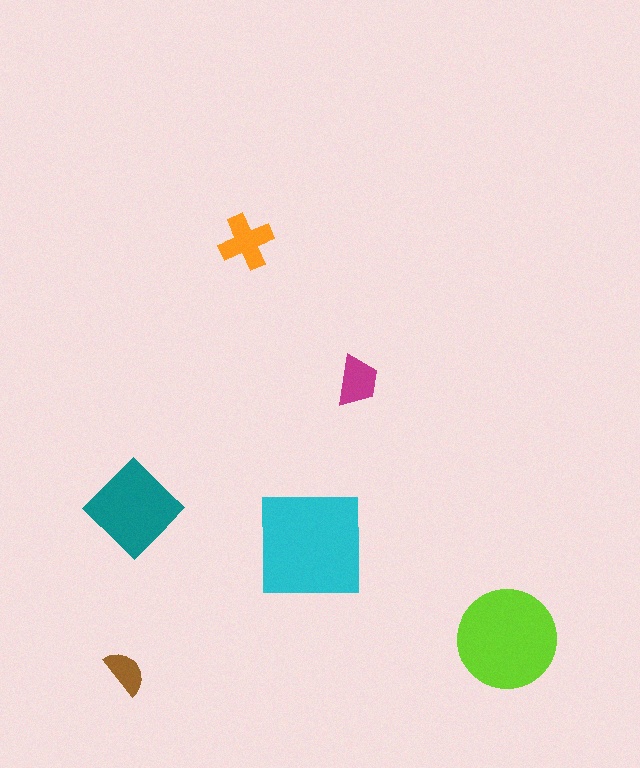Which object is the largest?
The cyan square.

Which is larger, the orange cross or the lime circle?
The lime circle.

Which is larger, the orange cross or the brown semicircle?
The orange cross.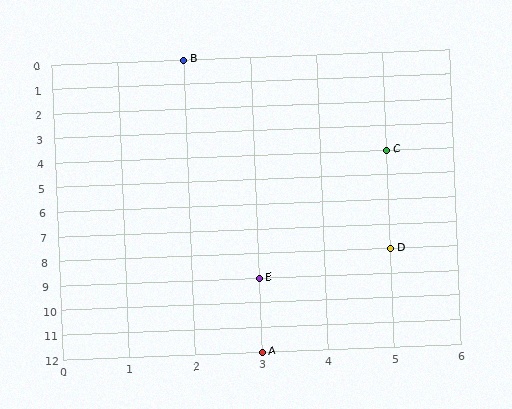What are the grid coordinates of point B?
Point B is at grid coordinates (2, 0).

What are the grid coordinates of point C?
Point C is at grid coordinates (5, 4).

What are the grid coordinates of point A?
Point A is at grid coordinates (3, 12).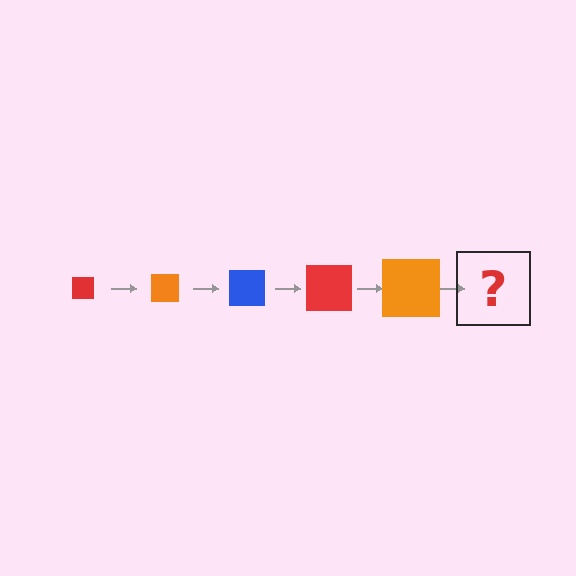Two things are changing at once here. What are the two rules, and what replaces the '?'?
The two rules are that the square grows larger each step and the color cycles through red, orange, and blue. The '?' should be a blue square, larger than the previous one.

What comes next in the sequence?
The next element should be a blue square, larger than the previous one.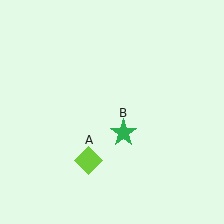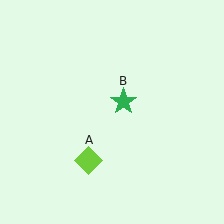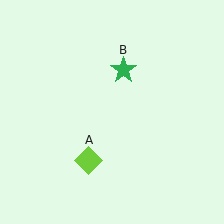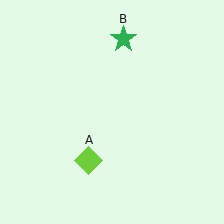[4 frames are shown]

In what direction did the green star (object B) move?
The green star (object B) moved up.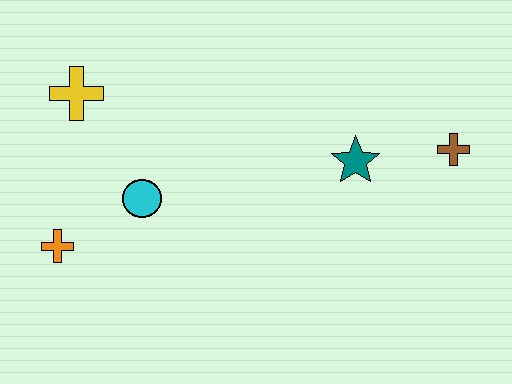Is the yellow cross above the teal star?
Yes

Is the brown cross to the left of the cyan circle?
No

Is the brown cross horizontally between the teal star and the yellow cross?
No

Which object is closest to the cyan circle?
The orange cross is closest to the cyan circle.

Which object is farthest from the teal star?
The orange cross is farthest from the teal star.